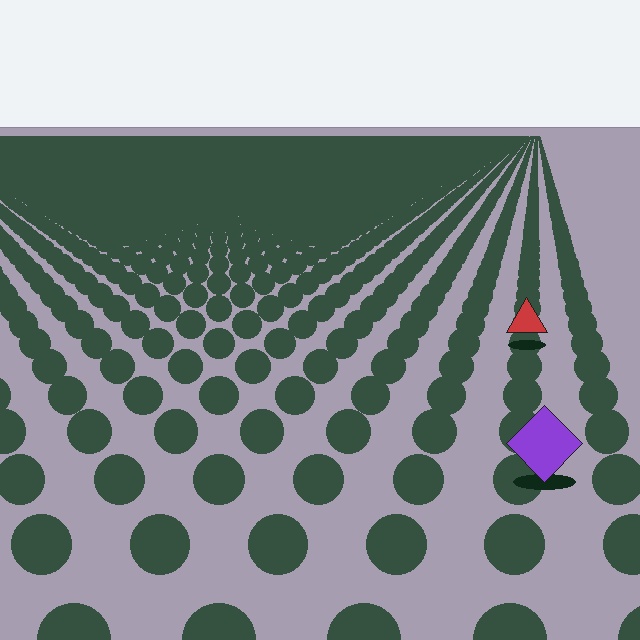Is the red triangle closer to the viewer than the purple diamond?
No. The purple diamond is closer — you can tell from the texture gradient: the ground texture is coarser near it.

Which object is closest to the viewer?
The purple diamond is closest. The texture marks near it are larger and more spread out.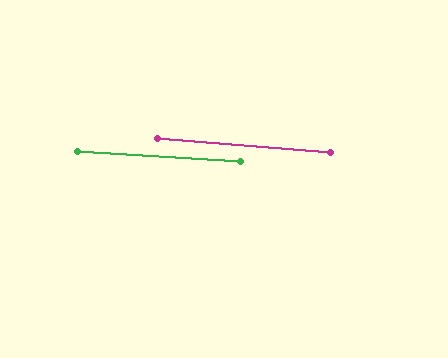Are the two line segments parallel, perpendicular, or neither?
Parallel — their directions differ by only 0.8°.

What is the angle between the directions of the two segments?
Approximately 1 degree.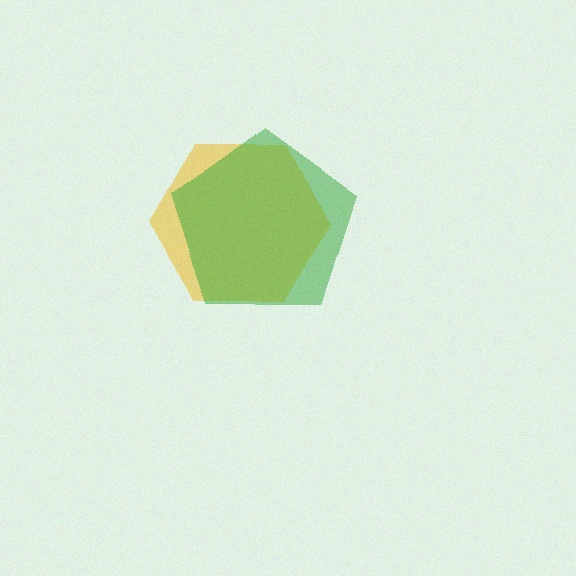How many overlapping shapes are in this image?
There are 2 overlapping shapes in the image.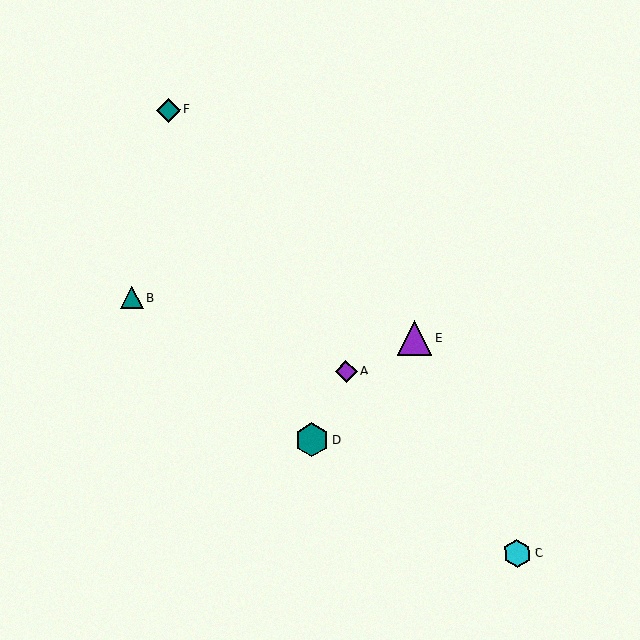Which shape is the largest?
The purple triangle (labeled E) is the largest.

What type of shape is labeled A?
Shape A is a purple diamond.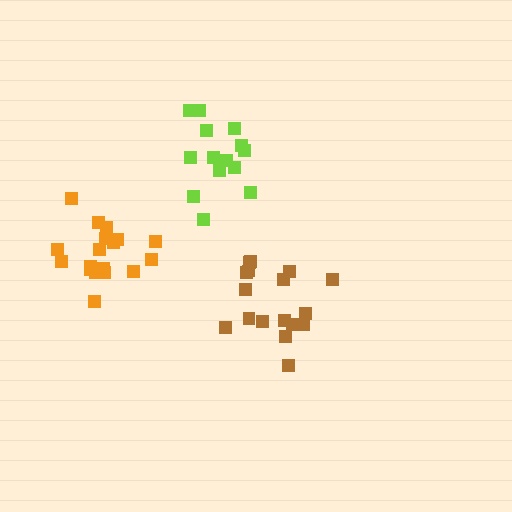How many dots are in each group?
Group 1: 15 dots, Group 2: 19 dots, Group 3: 17 dots (51 total).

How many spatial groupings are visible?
There are 3 spatial groupings.